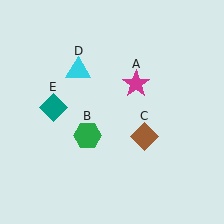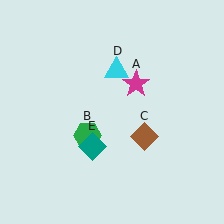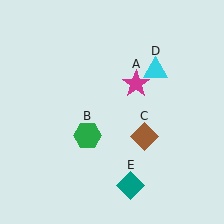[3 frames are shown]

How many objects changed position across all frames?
2 objects changed position: cyan triangle (object D), teal diamond (object E).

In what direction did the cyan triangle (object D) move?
The cyan triangle (object D) moved right.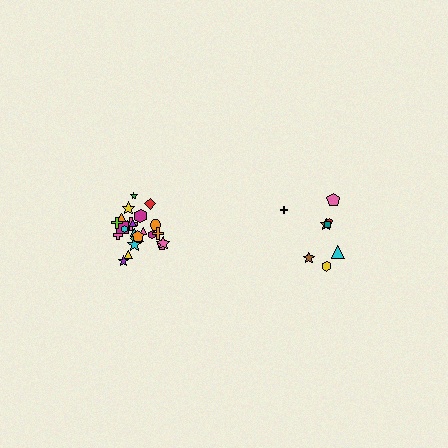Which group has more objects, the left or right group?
The left group.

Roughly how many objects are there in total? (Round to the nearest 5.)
Roughly 35 objects in total.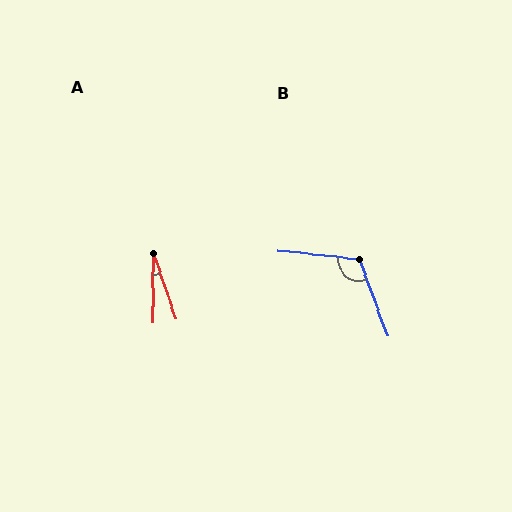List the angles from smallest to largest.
A (19°), B (117°).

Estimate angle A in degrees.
Approximately 19 degrees.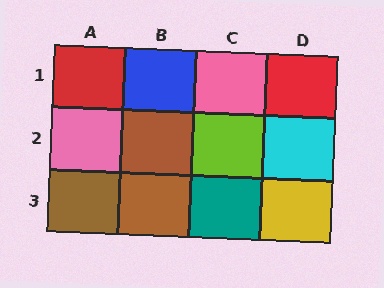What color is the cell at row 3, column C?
Teal.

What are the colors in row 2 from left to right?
Pink, brown, lime, cyan.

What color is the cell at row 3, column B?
Brown.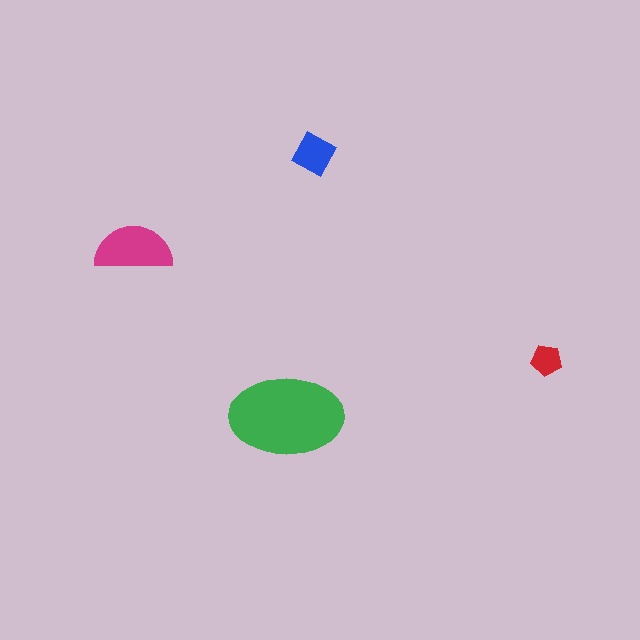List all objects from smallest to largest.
The red pentagon, the blue diamond, the magenta semicircle, the green ellipse.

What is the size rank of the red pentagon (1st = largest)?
4th.